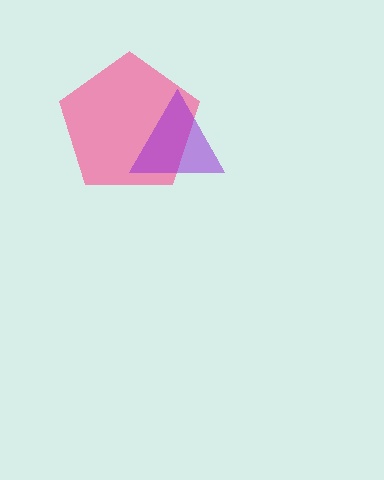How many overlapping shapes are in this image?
There are 2 overlapping shapes in the image.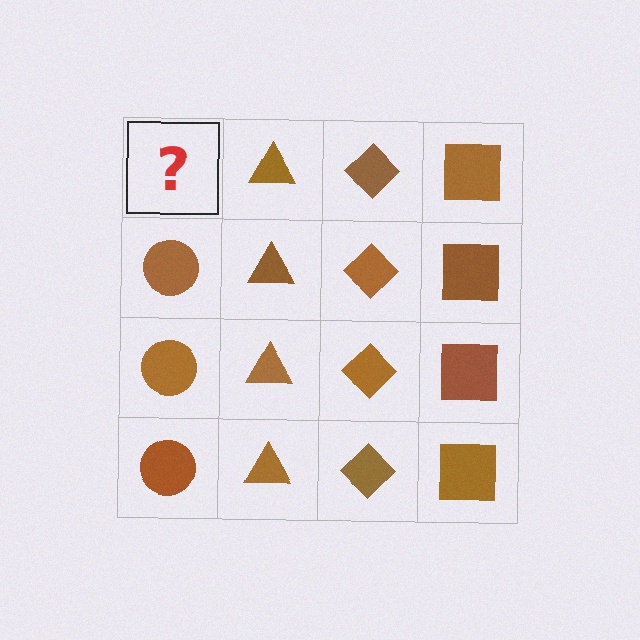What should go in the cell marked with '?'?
The missing cell should contain a brown circle.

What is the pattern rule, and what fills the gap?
The rule is that each column has a consistent shape. The gap should be filled with a brown circle.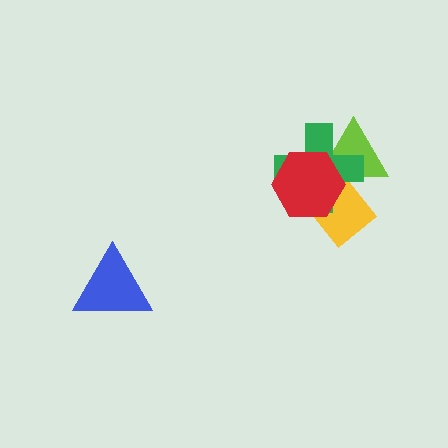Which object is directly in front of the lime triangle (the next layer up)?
The yellow rectangle is directly in front of the lime triangle.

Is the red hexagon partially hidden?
No, no other shape covers it.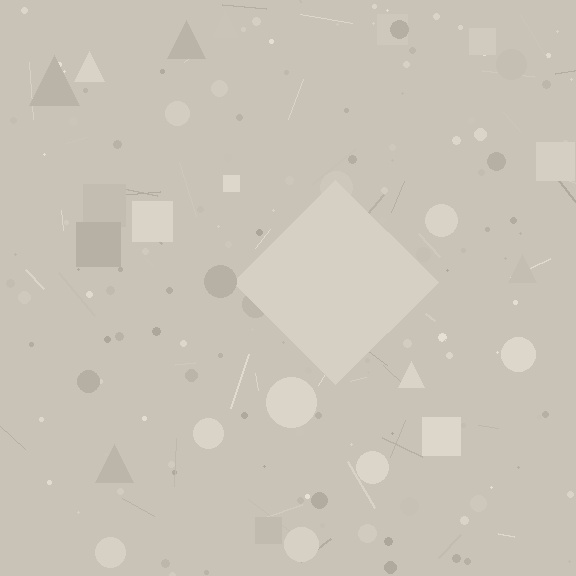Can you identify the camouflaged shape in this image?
The camouflaged shape is a diamond.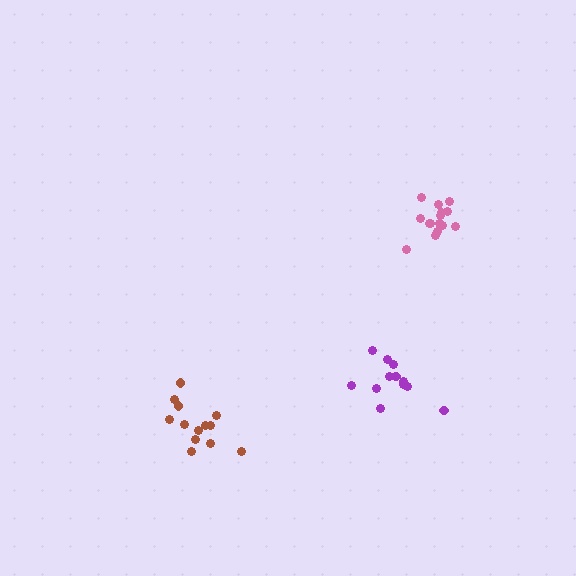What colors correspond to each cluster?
The clusters are colored: brown, pink, purple.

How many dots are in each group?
Group 1: 13 dots, Group 2: 15 dots, Group 3: 12 dots (40 total).